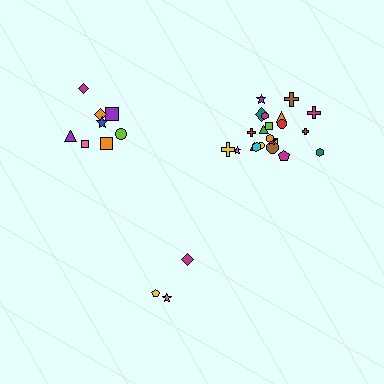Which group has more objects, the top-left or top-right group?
The top-right group.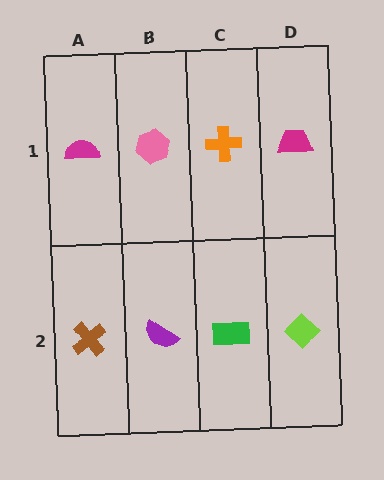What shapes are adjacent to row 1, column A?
A brown cross (row 2, column A), a pink hexagon (row 1, column B).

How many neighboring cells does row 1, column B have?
3.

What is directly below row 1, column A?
A brown cross.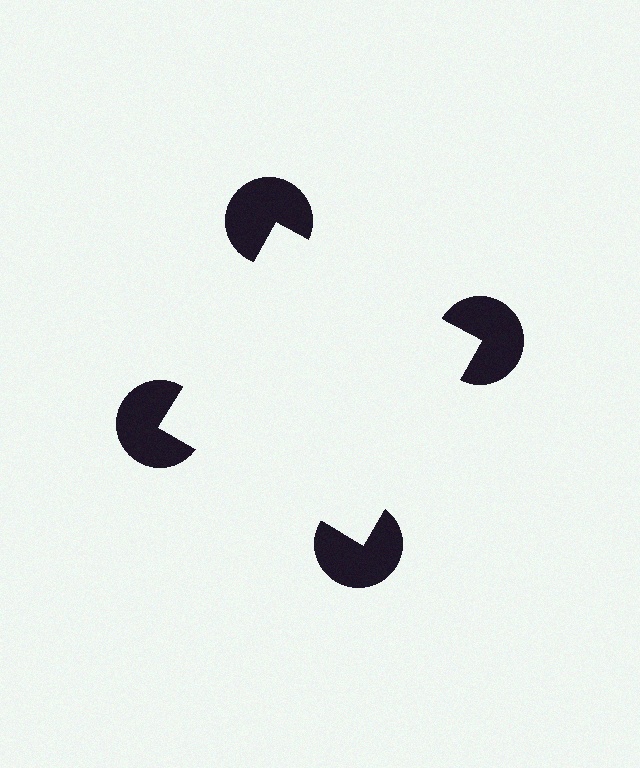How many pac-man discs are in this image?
There are 4 — one at each vertex of the illusory square.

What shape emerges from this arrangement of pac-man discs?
An illusory square — its edges are inferred from the aligned wedge cuts in the pac-man discs, not physically drawn.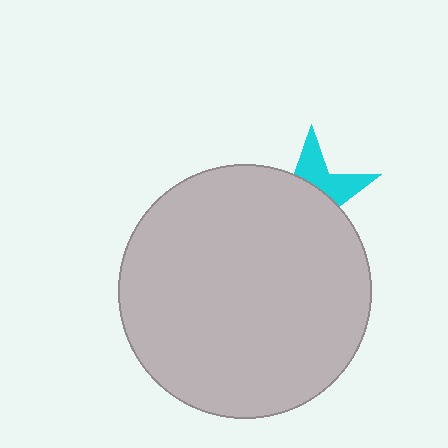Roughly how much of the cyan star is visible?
A small part of it is visible (roughly 34%).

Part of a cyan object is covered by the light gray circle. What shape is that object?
It is a star.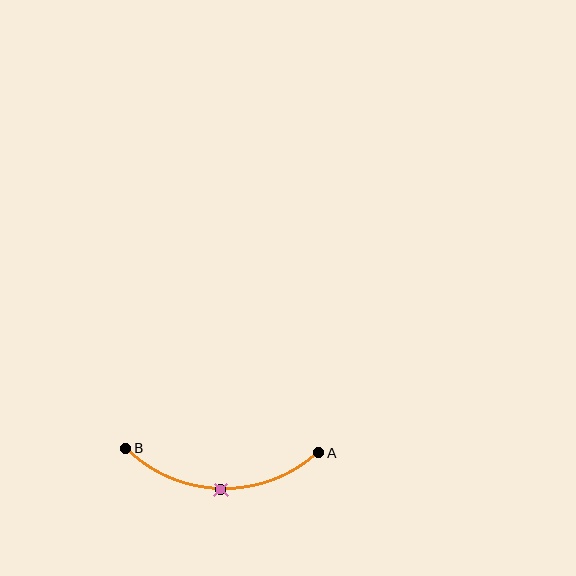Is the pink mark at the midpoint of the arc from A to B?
Yes. The pink mark lies on the arc at equal arc-length from both A and B — it is the arc midpoint.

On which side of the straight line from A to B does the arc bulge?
The arc bulges below the straight line connecting A and B.